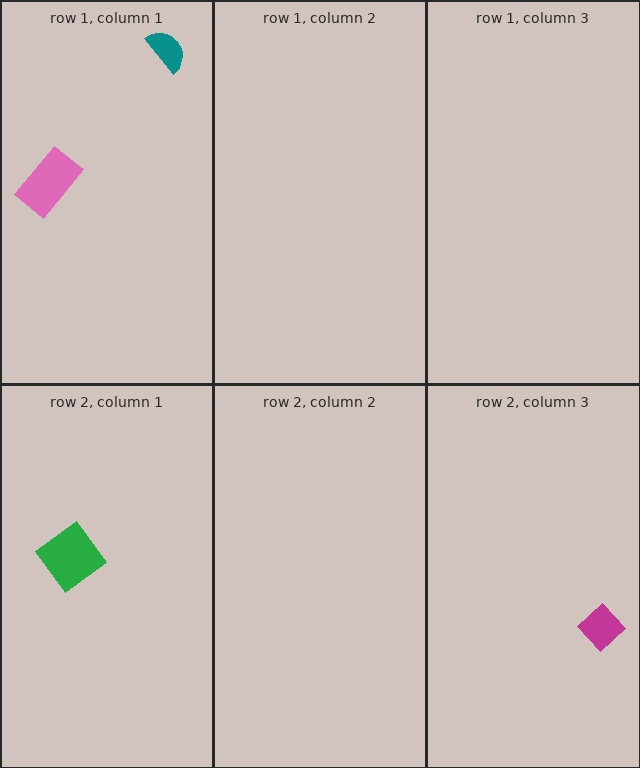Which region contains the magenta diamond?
The row 2, column 3 region.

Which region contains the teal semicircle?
The row 1, column 1 region.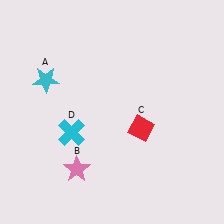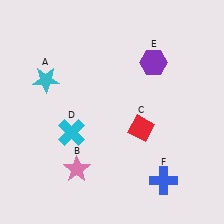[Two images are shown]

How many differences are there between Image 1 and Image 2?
There are 2 differences between the two images.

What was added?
A purple hexagon (E), a blue cross (F) were added in Image 2.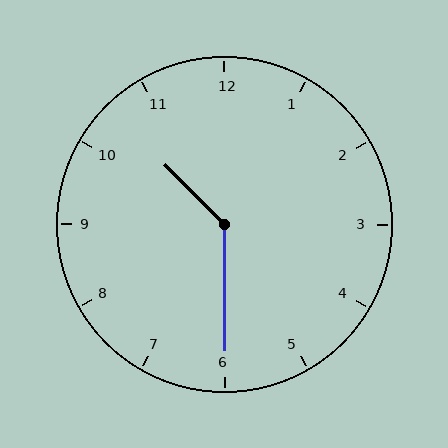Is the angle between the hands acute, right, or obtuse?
It is obtuse.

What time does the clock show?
10:30.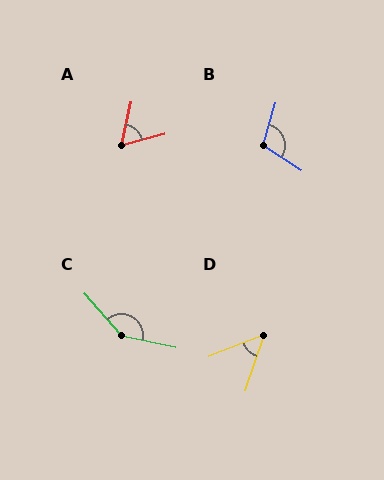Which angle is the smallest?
D, at approximately 49 degrees.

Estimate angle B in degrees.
Approximately 106 degrees.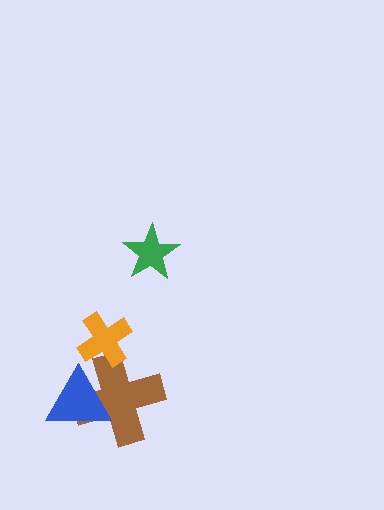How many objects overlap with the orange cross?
1 object overlaps with the orange cross.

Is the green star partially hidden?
No, no other shape covers it.